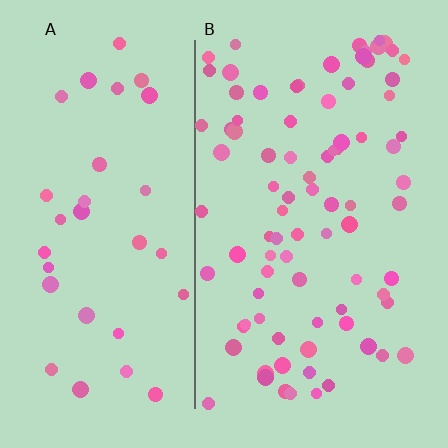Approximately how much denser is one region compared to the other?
Approximately 2.5× — region B over region A.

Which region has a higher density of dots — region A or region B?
B (the right).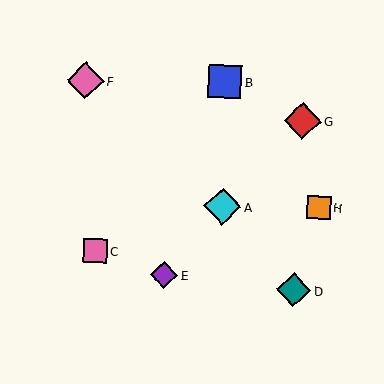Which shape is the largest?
The red diamond (labeled G) is the largest.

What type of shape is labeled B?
Shape B is a blue square.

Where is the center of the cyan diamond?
The center of the cyan diamond is at (223, 207).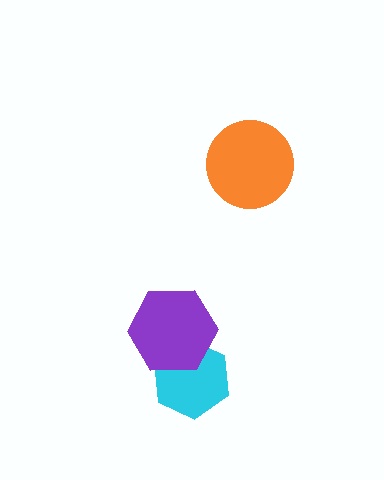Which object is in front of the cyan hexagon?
The purple hexagon is in front of the cyan hexagon.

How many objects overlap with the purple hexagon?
1 object overlaps with the purple hexagon.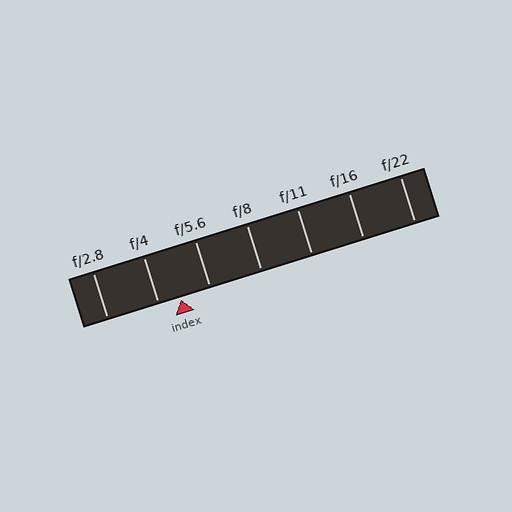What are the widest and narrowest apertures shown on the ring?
The widest aperture shown is f/2.8 and the narrowest is f/22.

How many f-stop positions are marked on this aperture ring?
There are 7 f-stop positions marked.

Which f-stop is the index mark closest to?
The index mark is closest to f/4.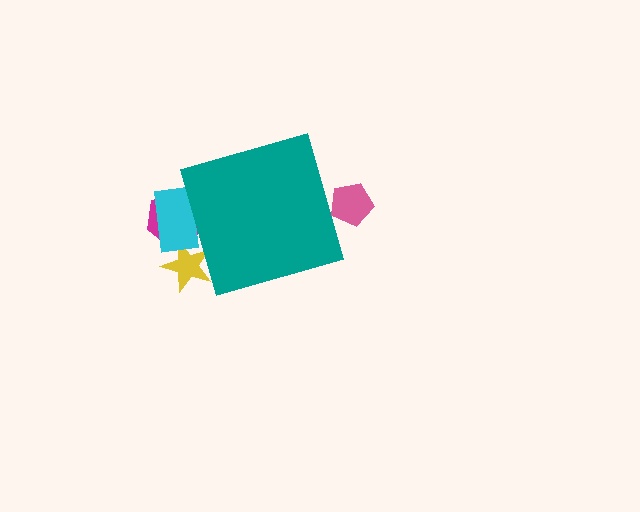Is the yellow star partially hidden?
Yes, the yellow star is partially hidden behind the teal diamond.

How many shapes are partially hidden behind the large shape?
4 shapes are partially hidden.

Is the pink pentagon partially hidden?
Yes, the pink pentagon is partially hidden behind the teal diamond.